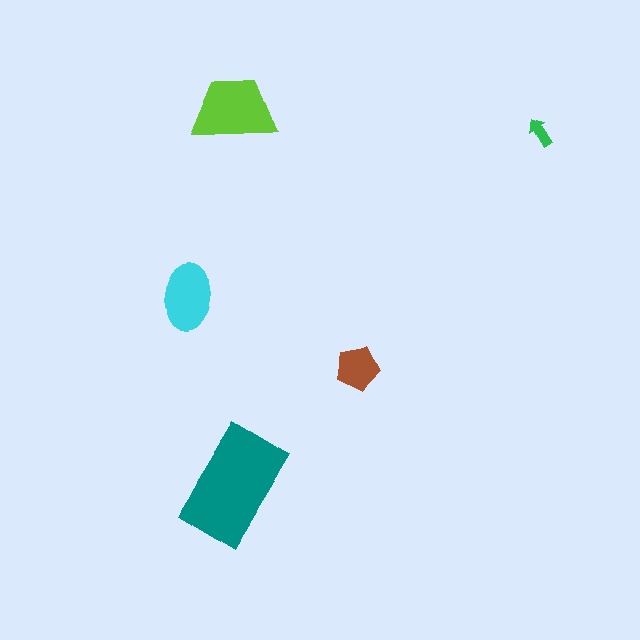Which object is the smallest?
The green arrow.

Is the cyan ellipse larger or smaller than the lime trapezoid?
Smaller.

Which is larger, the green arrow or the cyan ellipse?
The cyan ellipse.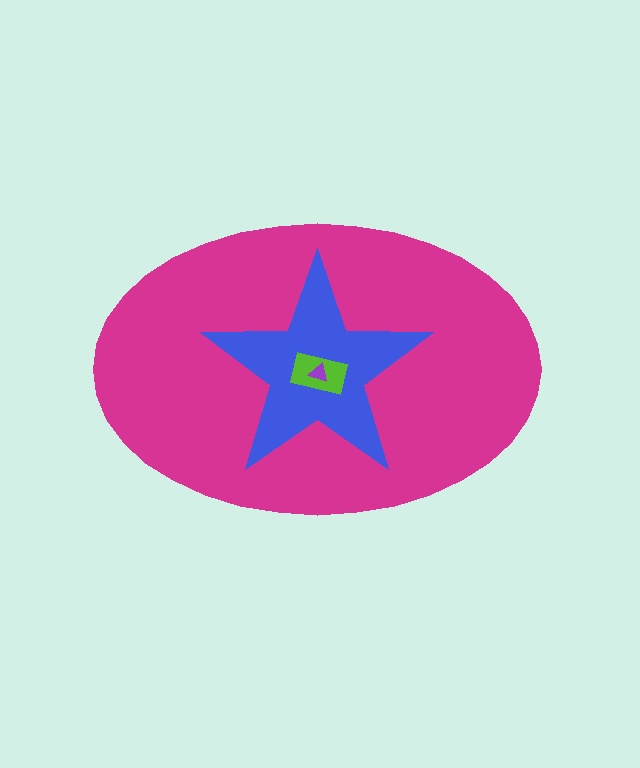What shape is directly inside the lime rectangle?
The purple triangle.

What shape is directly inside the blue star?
The lime rectangle.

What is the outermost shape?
The magenta ellipse.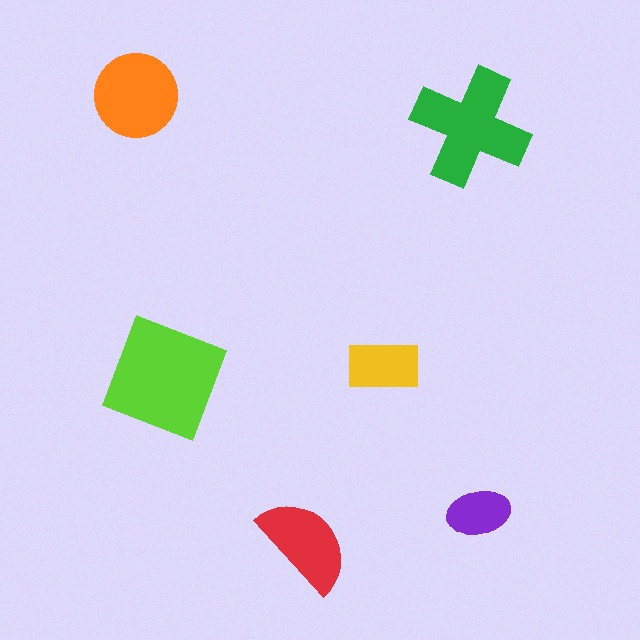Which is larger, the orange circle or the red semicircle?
The orange circle.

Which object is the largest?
The lime square.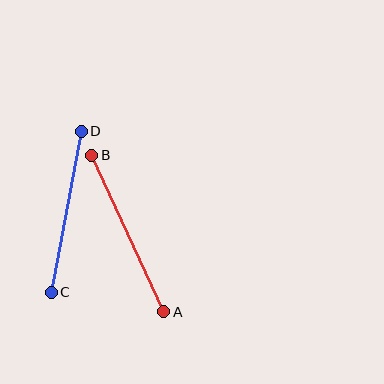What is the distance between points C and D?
The distance is approximately 164 pixels.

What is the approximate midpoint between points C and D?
The midpoint is at approximately (66, 212) pixels.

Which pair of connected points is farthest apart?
Points A and B are farthest apart.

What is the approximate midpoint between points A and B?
The midpoint is at approximately (128, 233) pixels.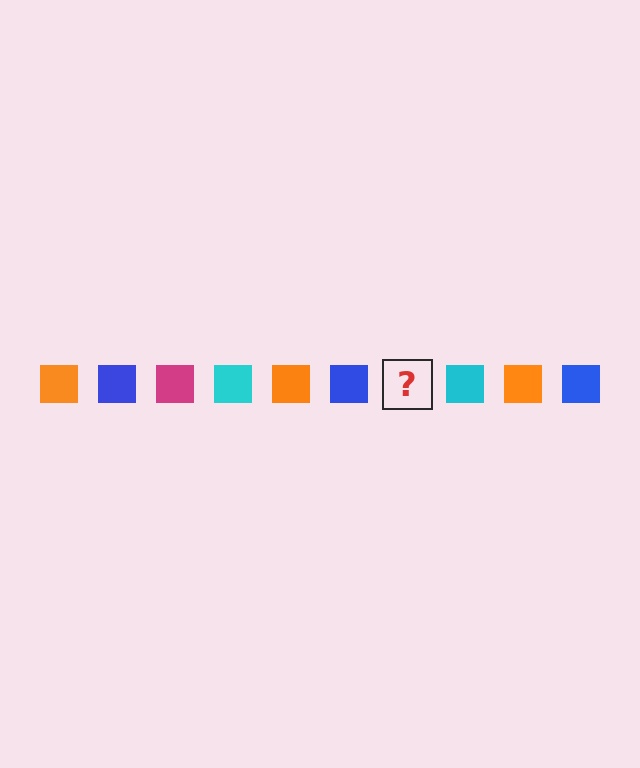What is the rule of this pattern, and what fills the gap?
The rule is that the pattern cycles through orange, blue, magenta, cyan squares. The gap should be filled with a magenta square.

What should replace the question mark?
The question mark should be replaced with a magenta square.